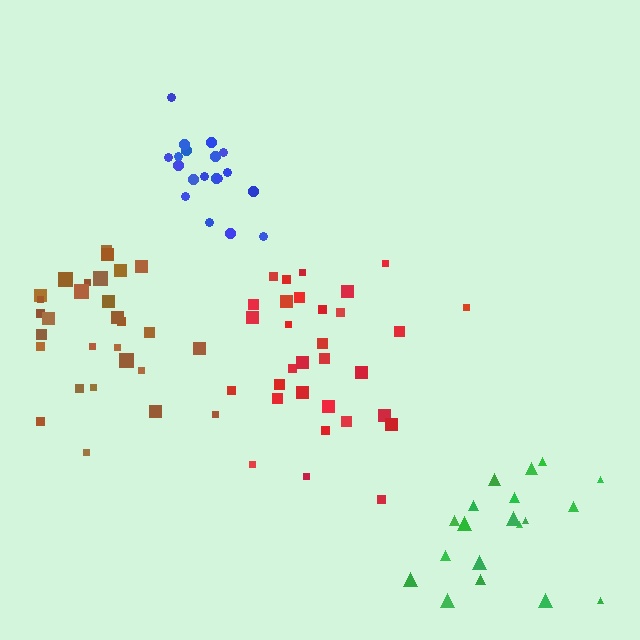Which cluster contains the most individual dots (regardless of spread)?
Red (31).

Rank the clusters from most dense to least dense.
blue, brown, red, green.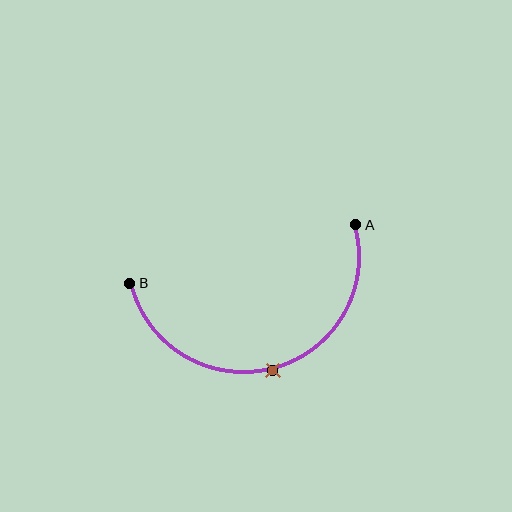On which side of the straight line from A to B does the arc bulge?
The arc bulges below the straight line connecting A and B.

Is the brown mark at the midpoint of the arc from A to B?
Yes. The brown mark lies on the arc at equal arc-length from both A and B — it is the arc midpoint.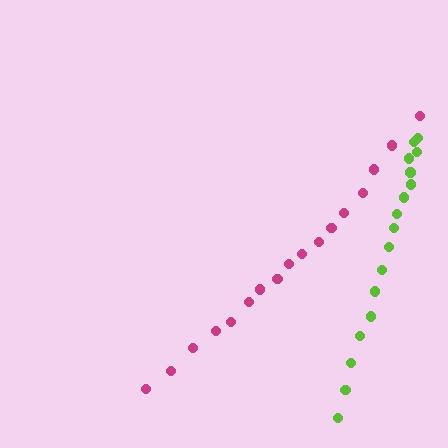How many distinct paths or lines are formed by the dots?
There are 2 distinct paths.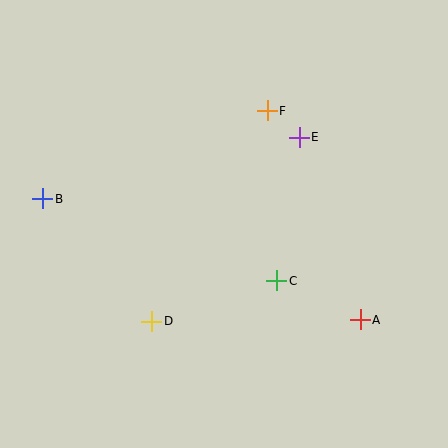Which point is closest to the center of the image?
Point C at (277, 281) is closest to the center.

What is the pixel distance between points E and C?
The distance between E and C is 145 pixels.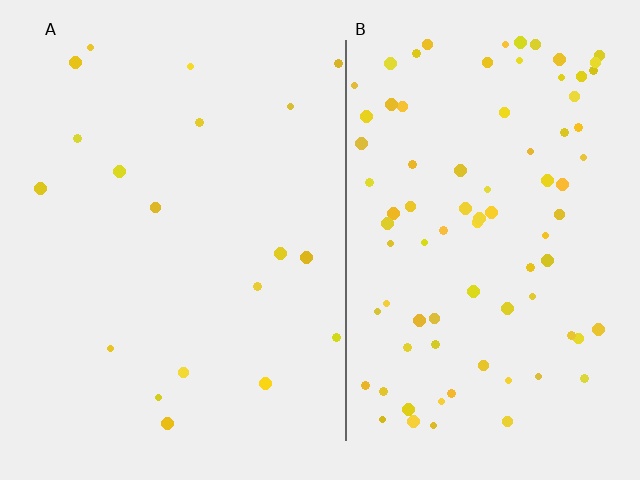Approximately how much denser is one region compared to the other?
Approximately 4.4× — region B over region A.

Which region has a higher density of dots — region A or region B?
B (the right).